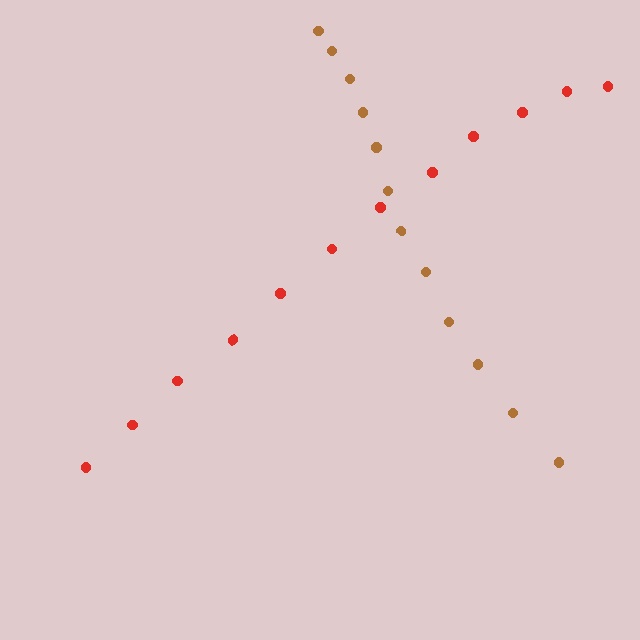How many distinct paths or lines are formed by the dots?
There are 2 distinct paths.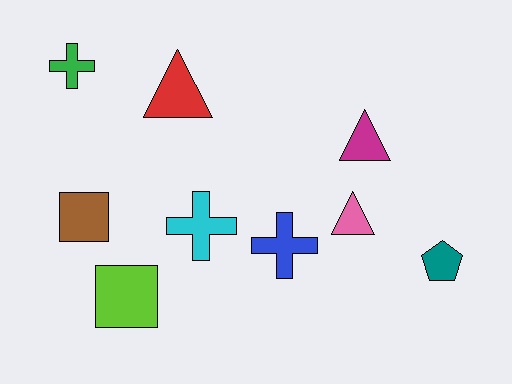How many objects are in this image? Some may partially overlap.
There are 9 objects.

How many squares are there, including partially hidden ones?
There are 2 squares.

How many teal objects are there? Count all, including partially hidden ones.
There is 1 teal object.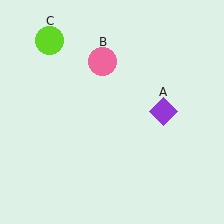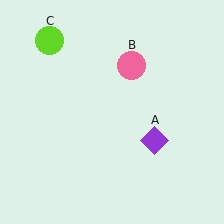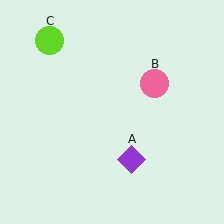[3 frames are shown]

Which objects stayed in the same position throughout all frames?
Lime circle (object C) remained stationary.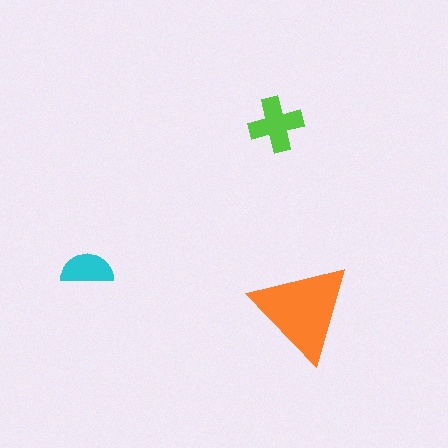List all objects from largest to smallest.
The orange triangle, the lime cross, the cyan semicircle.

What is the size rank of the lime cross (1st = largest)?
2nd.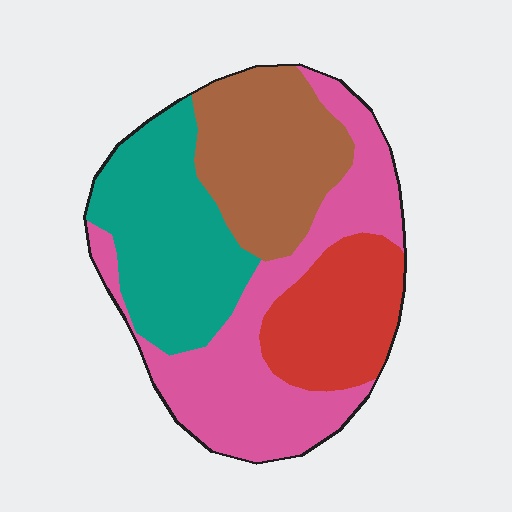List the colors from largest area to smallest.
From largest to smallest: pink, teal, brown, red.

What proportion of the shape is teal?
Teal takes up about one quarter (1/4) of the shape.